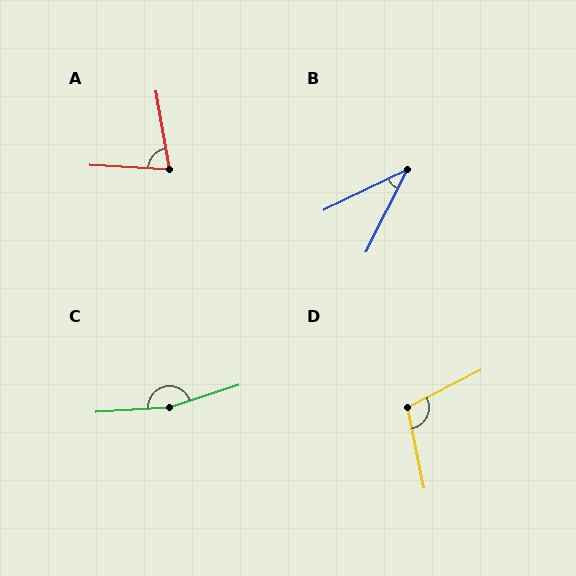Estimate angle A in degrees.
Approximately 76 degrees.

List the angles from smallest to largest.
B (38°), A (76°), D (106°), C (166°).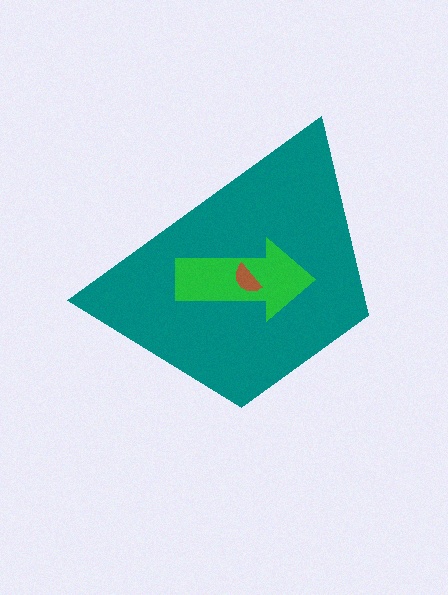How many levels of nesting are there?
3.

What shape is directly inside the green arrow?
The brown semicircle.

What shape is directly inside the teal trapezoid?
The green arrow.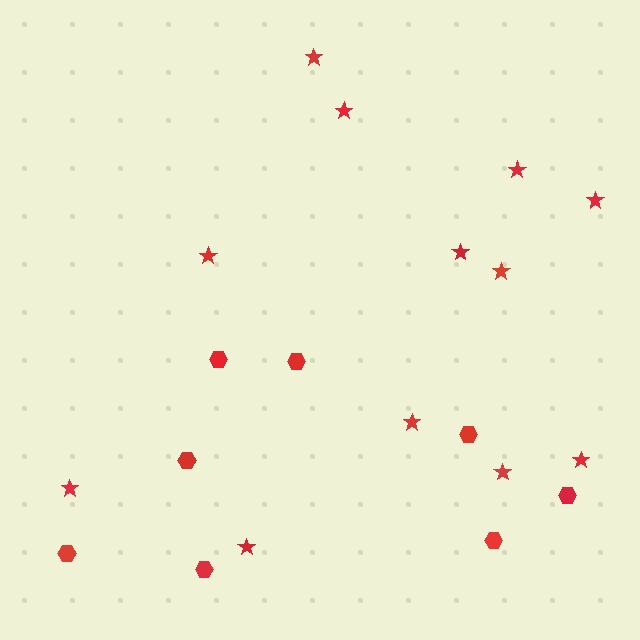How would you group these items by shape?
There are 2 groups: one group of stars (12) and one group of hexagons (8).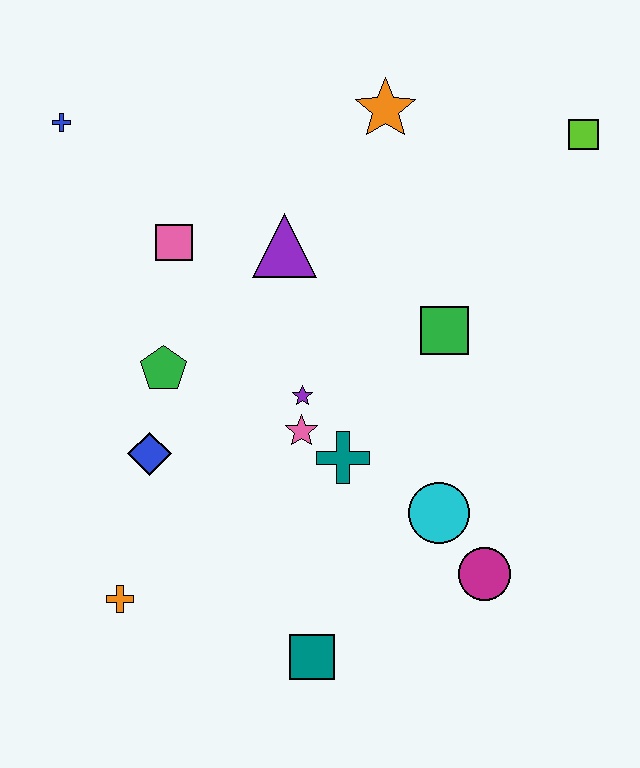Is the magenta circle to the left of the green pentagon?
No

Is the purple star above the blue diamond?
Yes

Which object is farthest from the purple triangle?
The teal square is farthest from the purple triangle.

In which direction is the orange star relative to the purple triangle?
The orange star is above the purple triangle.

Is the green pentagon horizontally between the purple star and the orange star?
No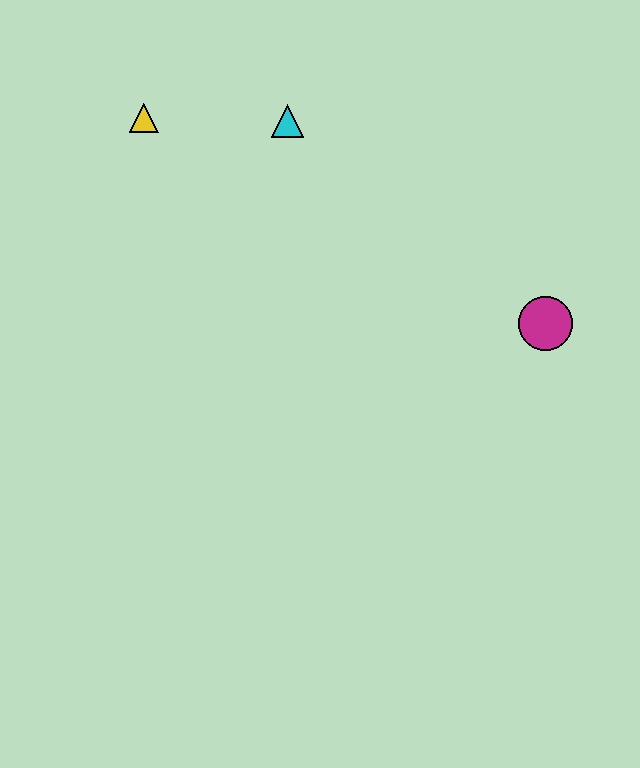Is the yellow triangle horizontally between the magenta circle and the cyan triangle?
No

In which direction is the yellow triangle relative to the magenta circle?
The yellow triangle is to the left of the magenta circle.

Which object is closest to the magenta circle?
The cyan triangle is closest to the magenta circle.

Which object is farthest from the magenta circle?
The yellow triangle is farthest from the magenta circle.